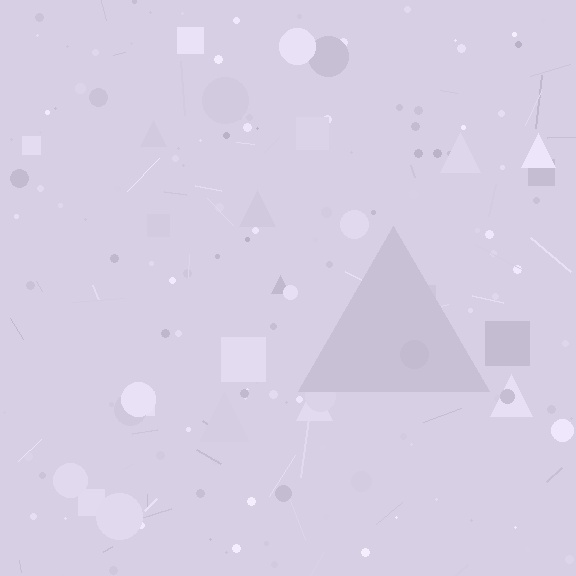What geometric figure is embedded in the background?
A triangle is embedded in the background.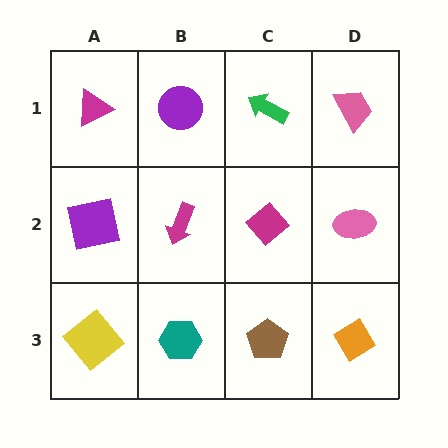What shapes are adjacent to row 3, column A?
A purple square (row 2, column A), a teal hexagon (row 3, column B).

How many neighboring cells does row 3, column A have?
2.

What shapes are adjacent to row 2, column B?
A purple circle (row 1, column B), a teal hexagon (row 3, column B), a purple square (row 2, column A), a magenta diamond (row 2, column C).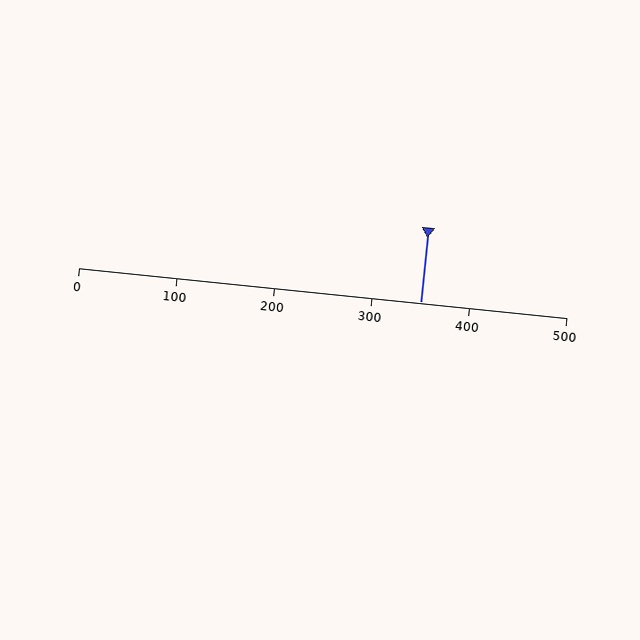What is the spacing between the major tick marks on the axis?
The major ticks are spaced 100 apart.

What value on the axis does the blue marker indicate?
The marker indicates approximately 350.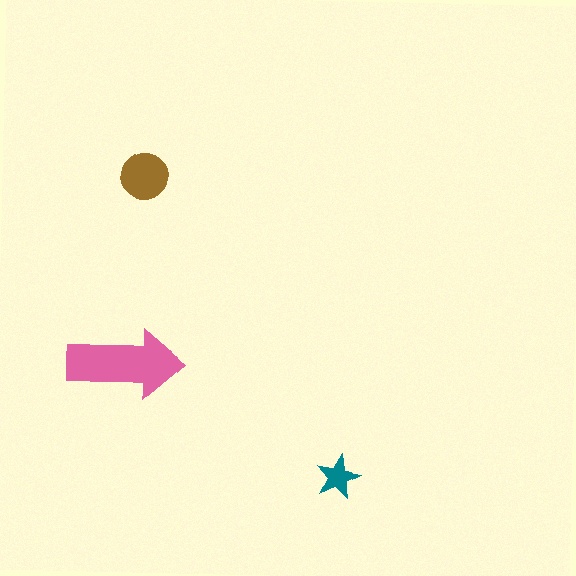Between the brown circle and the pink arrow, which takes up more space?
The pink arrow.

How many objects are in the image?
There are 3 objects in the image.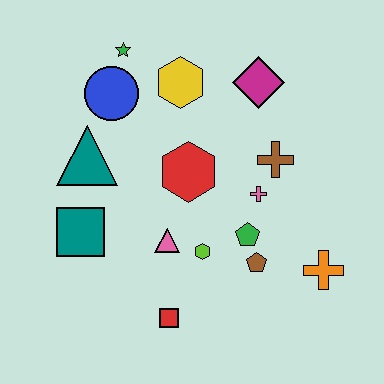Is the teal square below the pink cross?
Yes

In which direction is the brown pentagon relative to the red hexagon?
The brown pentagon is below the red hexagon.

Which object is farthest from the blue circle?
The orange cross is farthest from the blue circle.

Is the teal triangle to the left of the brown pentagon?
Yes